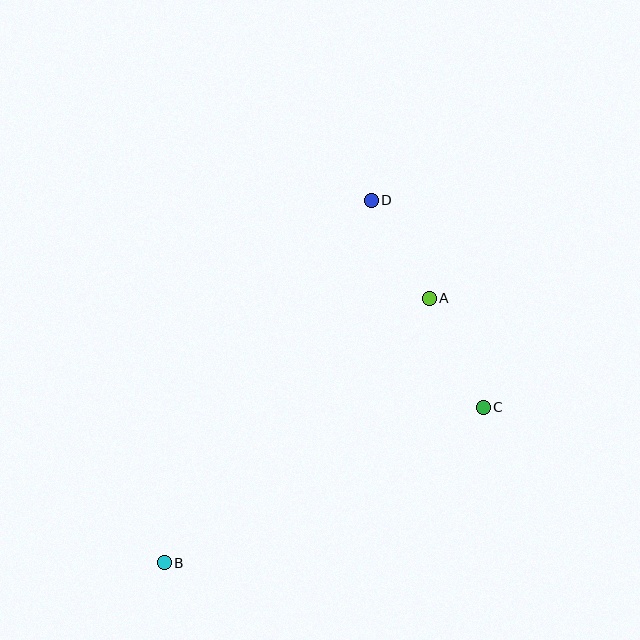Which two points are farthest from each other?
Points B and D are farthest from each other.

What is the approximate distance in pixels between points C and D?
The distance between C and D is approximately 235 pixels.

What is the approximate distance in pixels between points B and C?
The distance between B and C is approximately 355 pixels.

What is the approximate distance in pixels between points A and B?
The distance between A and B is approximately 374 pixels.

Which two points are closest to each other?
Points A and D are closest to each other.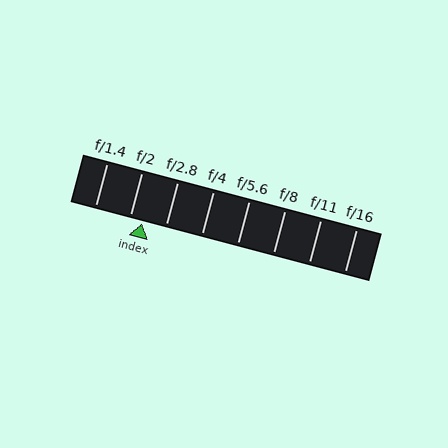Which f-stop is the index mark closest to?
The index mark is closest to f/2.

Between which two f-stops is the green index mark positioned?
The index mark is between f/2 and f/2.8.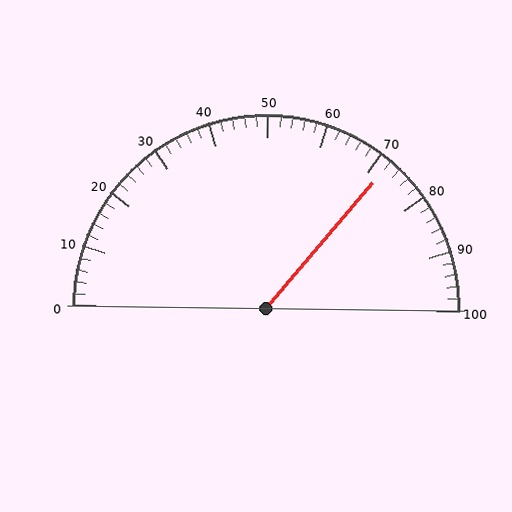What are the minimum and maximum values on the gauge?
The gauge ranges from 0 to 100.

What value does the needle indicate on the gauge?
The needle indicates approximately 72.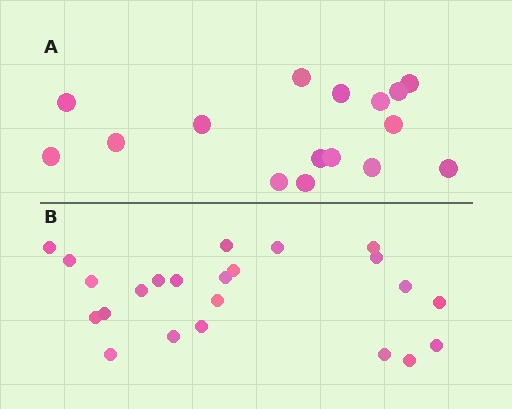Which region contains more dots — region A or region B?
Region B (the bottom region) has more dots.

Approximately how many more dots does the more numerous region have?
Region B has roughly 8 or so more dots than region A.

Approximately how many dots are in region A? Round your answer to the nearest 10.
About 20 dots. (The exact count is 16, which rounds to 20.)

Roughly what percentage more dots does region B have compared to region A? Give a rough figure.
About 45% more.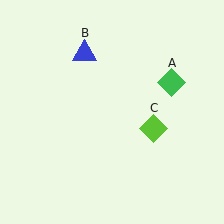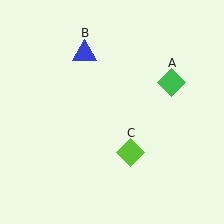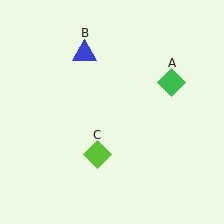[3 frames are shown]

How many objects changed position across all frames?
1 object changed position: lime diamond (object C).